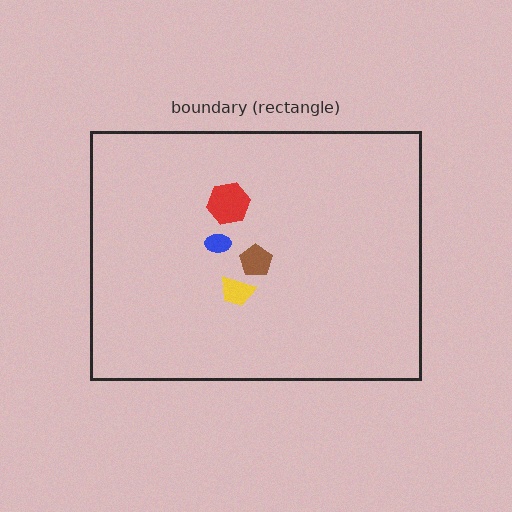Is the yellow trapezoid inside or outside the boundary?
Inside.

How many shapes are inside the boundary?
4 inside, 0 outside.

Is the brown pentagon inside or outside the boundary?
Inside.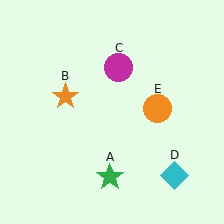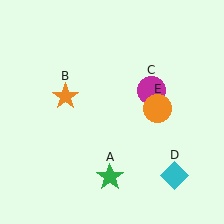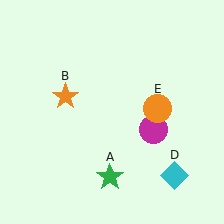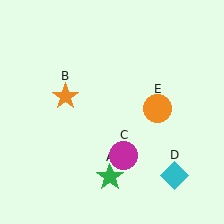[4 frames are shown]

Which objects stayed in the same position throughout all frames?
Green star (object A) and orange star (object B) and cyan diamond (object D) and orange circle (object E) remained stationary.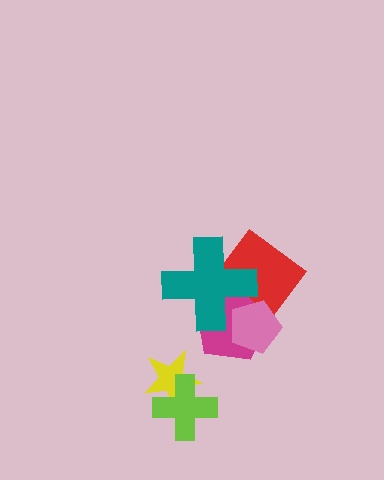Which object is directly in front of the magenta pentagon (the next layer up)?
The pink pentagon is directly in front of the magenta pentagon.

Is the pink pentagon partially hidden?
Yes, it is partially covered by another shape.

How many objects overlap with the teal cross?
3 objects overlap with the teal cross.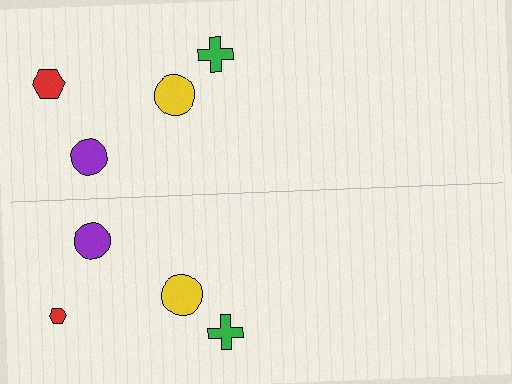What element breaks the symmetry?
The red hexagon on the bottom side has a different size than its mirror counterpart.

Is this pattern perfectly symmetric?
No, the pattern is not perfectly symmetric. The red hexagon on the bottom side has a different size than its mirror counterpart.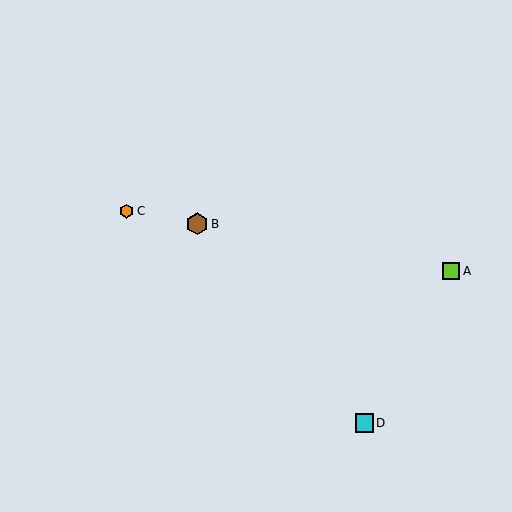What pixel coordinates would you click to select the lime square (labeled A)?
Click at (451, 271) to select the lime square A.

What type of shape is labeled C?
Shape C is an orange hexagon.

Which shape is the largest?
The brown hexagon (labeled B) is the largest.